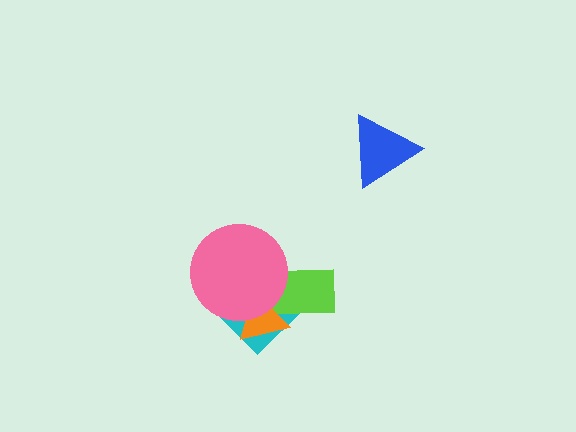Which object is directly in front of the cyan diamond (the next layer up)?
The lime rectangle is directly in front of the cyan diamond.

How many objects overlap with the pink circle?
3 objects overlap with the pink circle.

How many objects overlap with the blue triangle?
0 objects overlap with the blue triangle.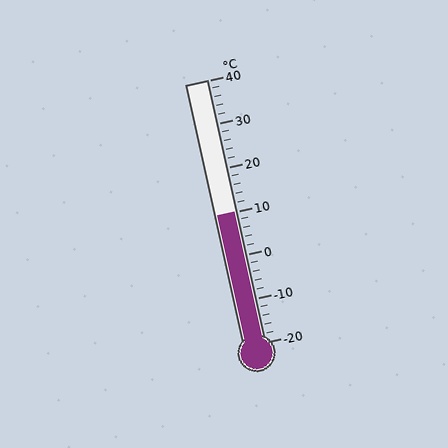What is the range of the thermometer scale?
The thermometer scale ranges from -20°C to 40°C.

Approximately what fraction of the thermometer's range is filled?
The thermometer is filled to approximately 50% of its range.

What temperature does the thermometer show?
The thermometer shows approximately 10°C.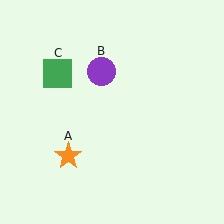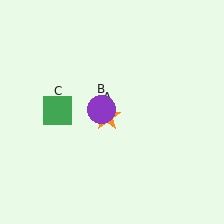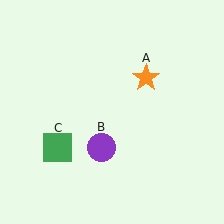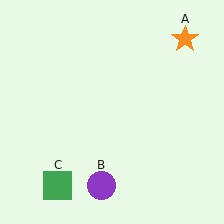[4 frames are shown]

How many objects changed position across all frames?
3 objects changed position: orange star (object A), purple circle (object B), green square (object C).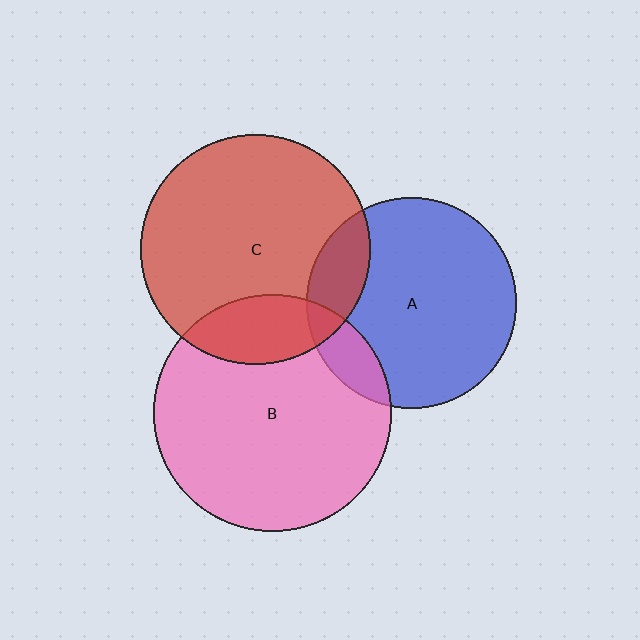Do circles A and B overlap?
Yes.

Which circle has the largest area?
Circle B (pink).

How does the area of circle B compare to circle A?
Approximately 1.3 times.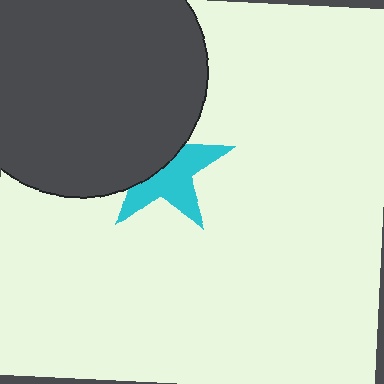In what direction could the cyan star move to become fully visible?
The cyan star could move toward the lower-right. That would shift it out from behind the dark gray circle entirely.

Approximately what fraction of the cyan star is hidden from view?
Roughly 46% of the cyan star is hidden behind the dark gray circle.